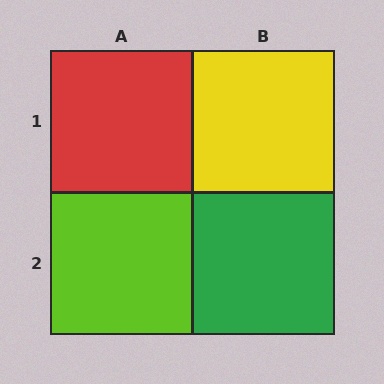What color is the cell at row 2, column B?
Green.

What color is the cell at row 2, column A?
Lime.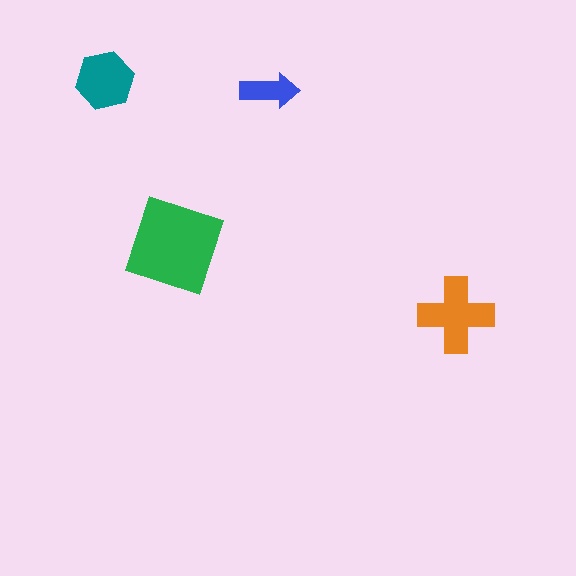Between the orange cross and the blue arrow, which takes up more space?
The orange cross.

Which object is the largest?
The green diamond.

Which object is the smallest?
The blue arrow.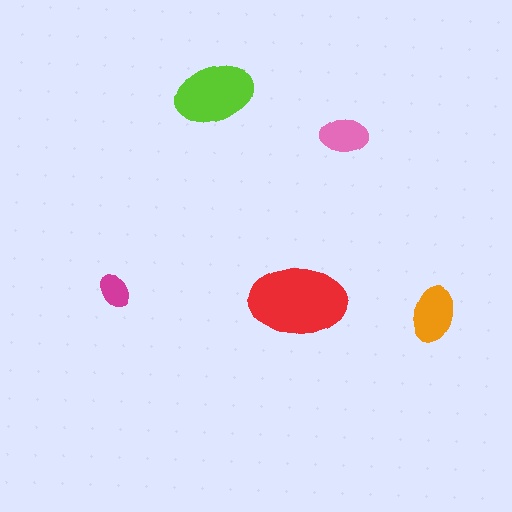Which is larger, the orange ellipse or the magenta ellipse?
The orange one.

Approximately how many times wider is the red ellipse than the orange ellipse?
About 1.5 times wider.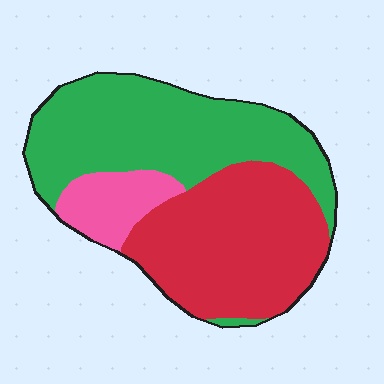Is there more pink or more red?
Red.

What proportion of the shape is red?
Red takes up about two fifths (2/5) of the shape.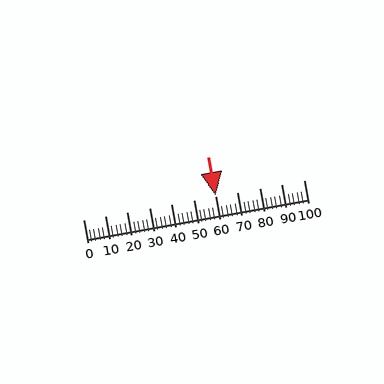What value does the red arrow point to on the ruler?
The red arrow points to approximately 60.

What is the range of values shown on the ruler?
The ruler shows values from 0 to 100.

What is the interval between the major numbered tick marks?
The major tick marks are spaced 10 units apart.